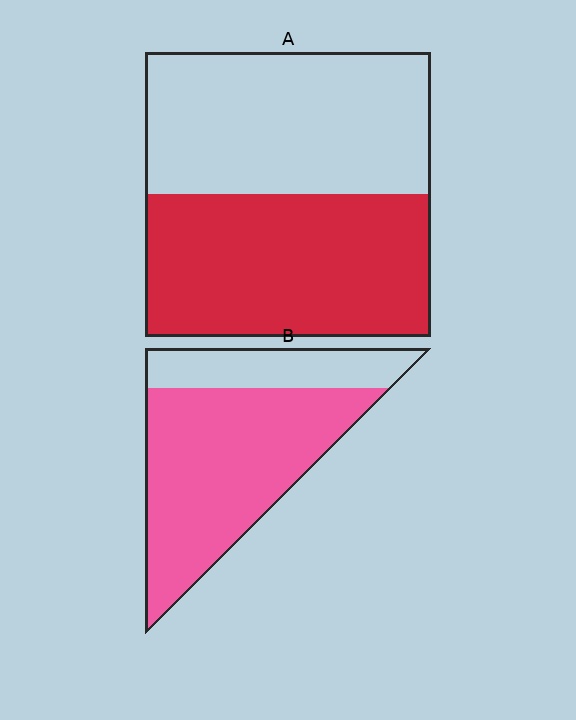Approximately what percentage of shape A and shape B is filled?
A is approximately 50% and B is approximately 75%.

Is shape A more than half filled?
Roughly half.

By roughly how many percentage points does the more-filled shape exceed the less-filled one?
By roughly 25 percentage points (B over A).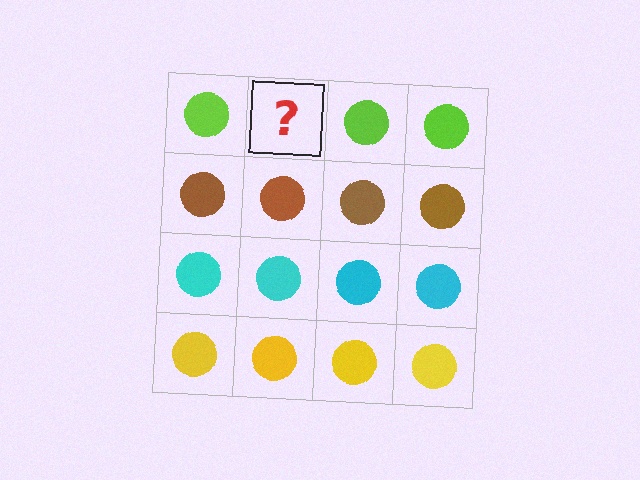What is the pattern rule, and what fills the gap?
The rule is that each row has a consistent color. The gap should be filled with a lime circle.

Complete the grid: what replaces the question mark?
The question mark should be replaced with a lime circle.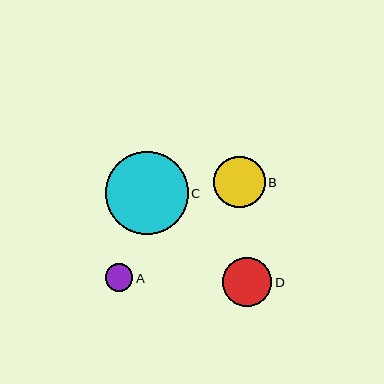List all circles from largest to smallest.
From largest to smallest: C, B, D, A.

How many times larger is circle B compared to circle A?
Circle B is approximately 1.9 times the size of circle A.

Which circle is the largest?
Circle C is the largest with a size of approximately 83 pixels.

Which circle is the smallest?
Circle A is the smallest with a size of approximately 28 pixels.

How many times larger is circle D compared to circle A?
Circle D is approximately 1.8 times the size of circle A.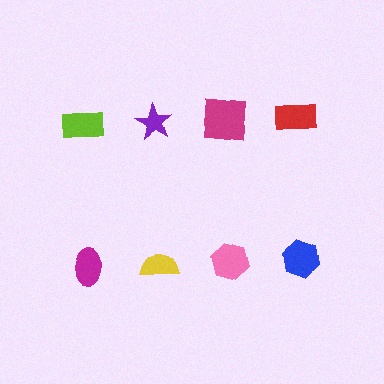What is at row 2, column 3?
A pink hexagon.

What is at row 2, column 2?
A yellow semicircle.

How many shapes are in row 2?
4 shapes.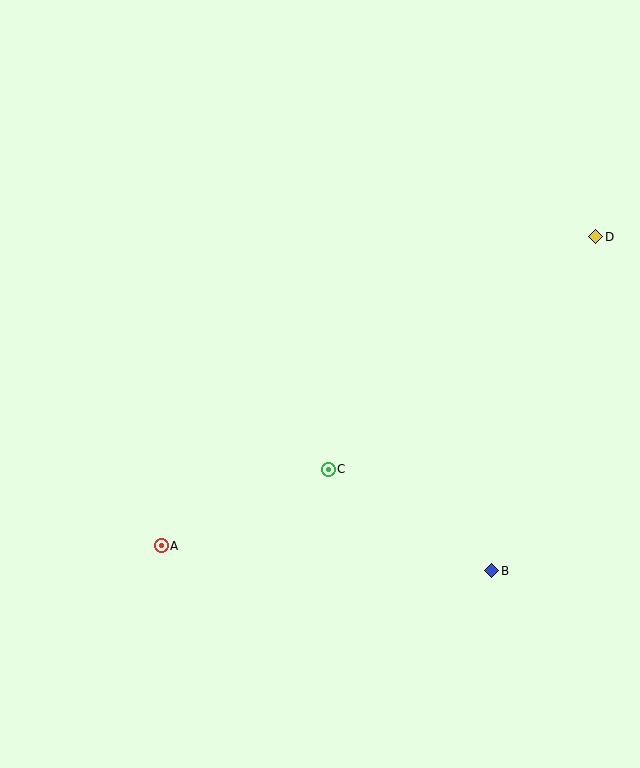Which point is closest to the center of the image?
Point C at (328, 469) is closest to the center.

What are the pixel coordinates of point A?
Point A is at (161, 546).